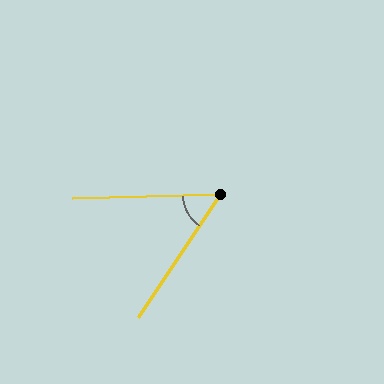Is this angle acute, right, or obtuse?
It is acute.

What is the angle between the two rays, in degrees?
Approximately 55 degrees.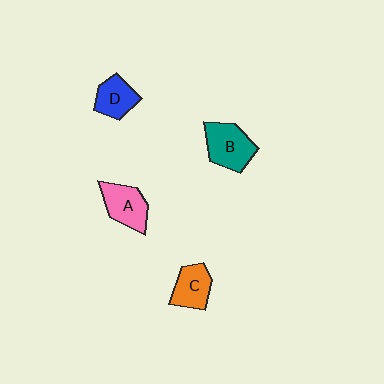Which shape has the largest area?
Shape B (teal).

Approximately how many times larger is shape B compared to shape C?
Approximately 1.3 times.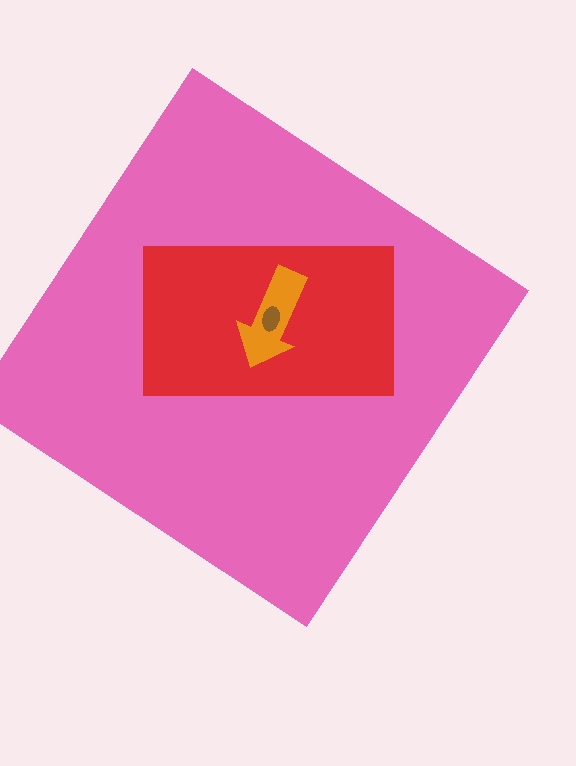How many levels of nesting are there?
4.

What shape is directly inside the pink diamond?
The red rectangle.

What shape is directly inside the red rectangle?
The orange arrow.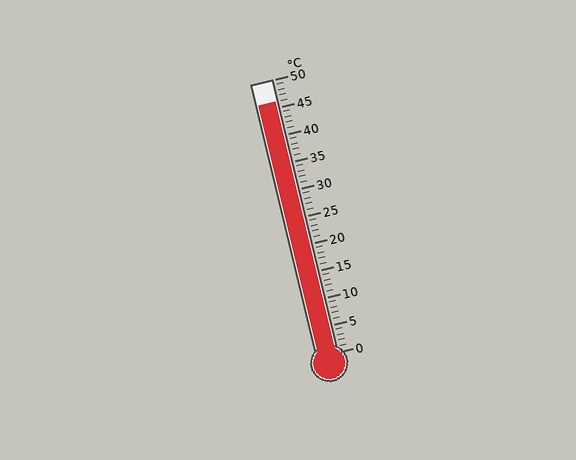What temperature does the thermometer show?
The thermometer shows approximately 46°C.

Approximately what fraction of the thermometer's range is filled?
The thermometer is filled to approximately 90% of its range.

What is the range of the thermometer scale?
The thermometer scale ranges from 0°C to 50°C.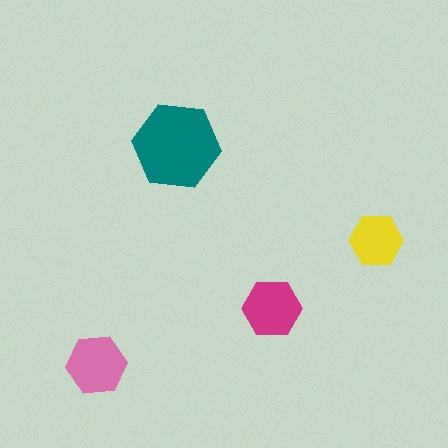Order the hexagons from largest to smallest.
the teal one, the pink one, the magenta one, the yellow one.